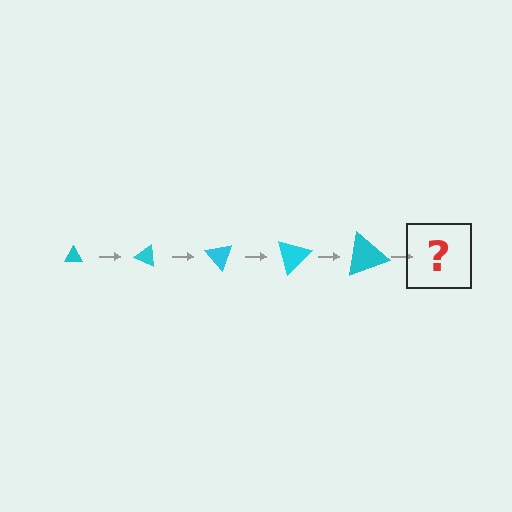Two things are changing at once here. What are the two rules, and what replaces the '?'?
The two rules are that the triangle grows larger each step and it rotates 25 degrees each step. The '?' should be a triangle, larger than the previous one and rotated 125 degrees from the start.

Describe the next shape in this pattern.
It should be a triangle, larger than the previous one and rotated 125 degrees from the start.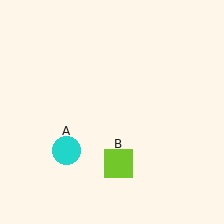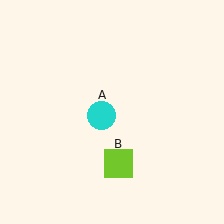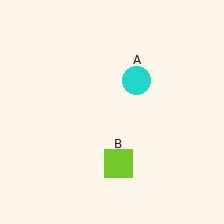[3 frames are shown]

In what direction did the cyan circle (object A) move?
The cyan circle (object A) moved up and to the right.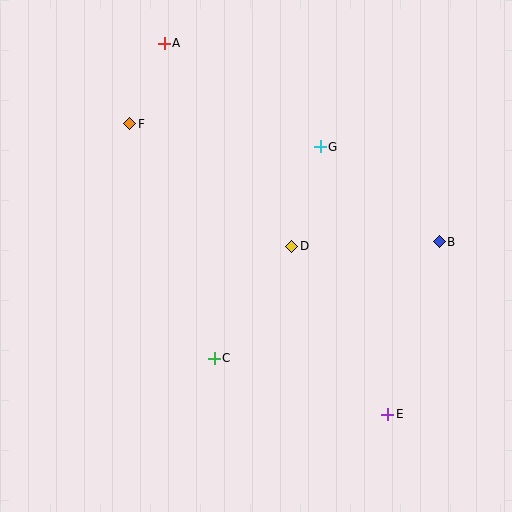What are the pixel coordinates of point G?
Point G is at (320, 147).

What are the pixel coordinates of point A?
Point A is at (164, 43).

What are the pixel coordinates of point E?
Point E is at (388, 414).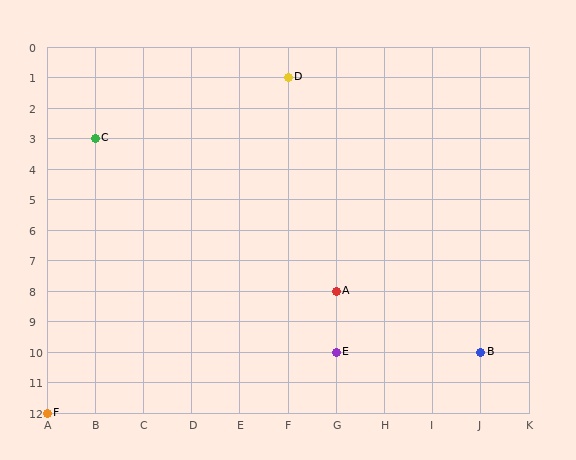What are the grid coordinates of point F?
Point F is at grid coordinates (A, 12).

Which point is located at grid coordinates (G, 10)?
Point E is at (G, 10).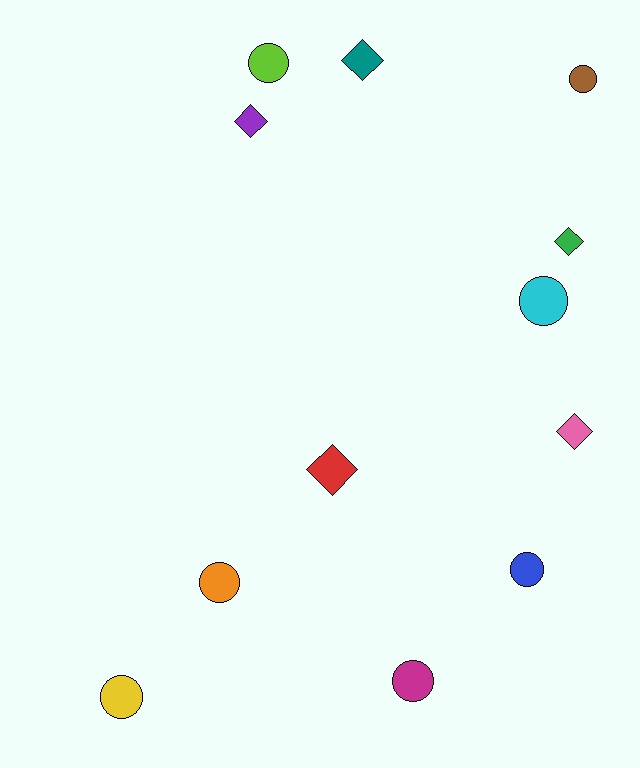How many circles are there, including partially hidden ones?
There are 7 circles.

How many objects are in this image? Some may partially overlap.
There are 12 objects.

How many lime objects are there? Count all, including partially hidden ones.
There is 1 lime object.